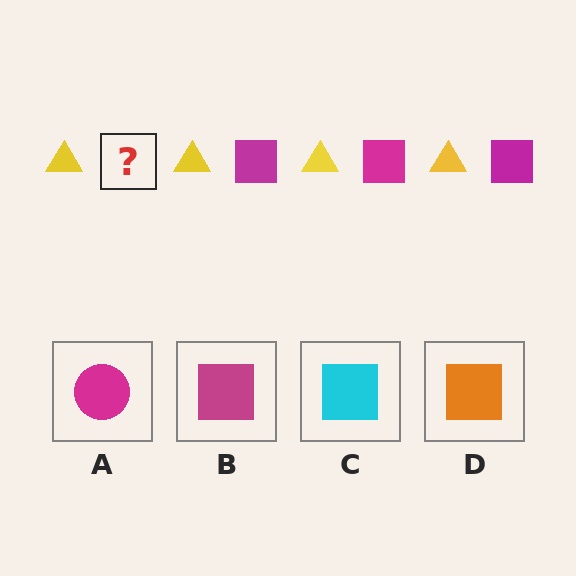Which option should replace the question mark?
Option B.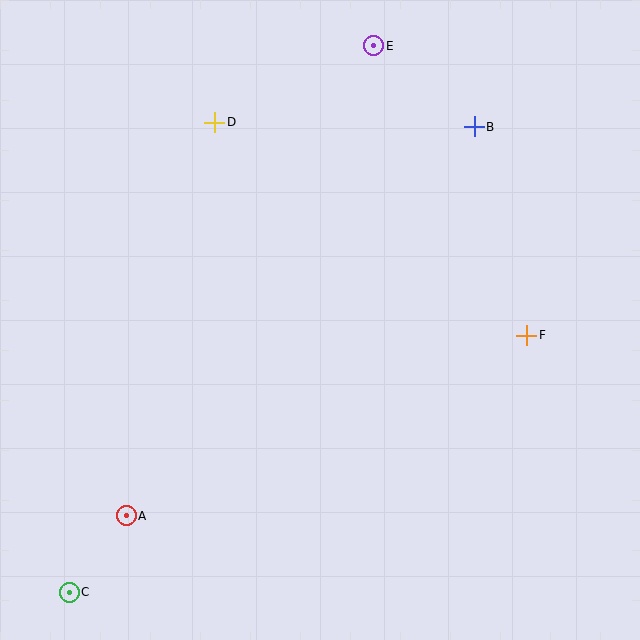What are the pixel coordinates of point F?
Point F is at (527, 335).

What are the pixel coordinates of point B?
Point B is at (474, 127).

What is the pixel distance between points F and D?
The distance between F and D is 378 pixels.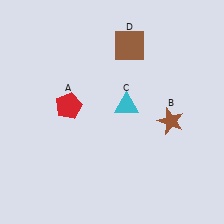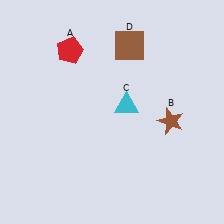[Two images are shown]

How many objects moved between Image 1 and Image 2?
1 object moved between the two images.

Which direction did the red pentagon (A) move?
The red pentagon (A) moved up.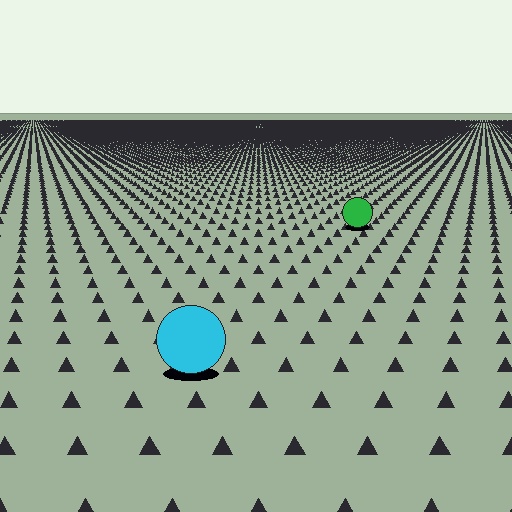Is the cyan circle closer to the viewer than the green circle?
Yes. The cyan circle is closer — you can tell from the texture gradient: the ground texture is coarser near it.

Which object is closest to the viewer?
The cyan circle is closest. The texture marks near it are larger and more spread out.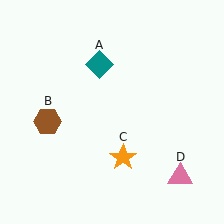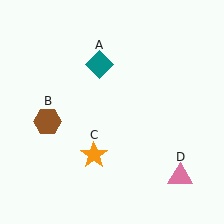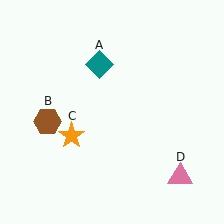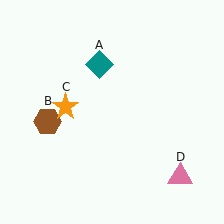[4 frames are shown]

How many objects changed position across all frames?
1 object changed position: orange star (object C).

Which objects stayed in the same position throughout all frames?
Teal diamond (object A) and brown hexagon (object B) and pink triangle (object D) remained stationary.